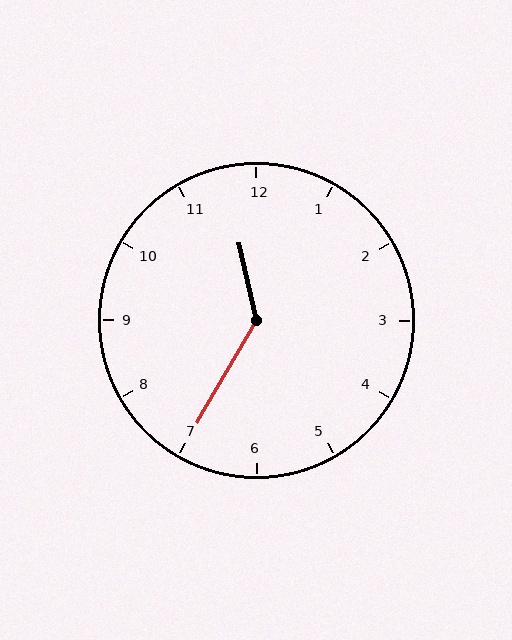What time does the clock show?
11:35.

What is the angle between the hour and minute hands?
Approximately 138 degrees.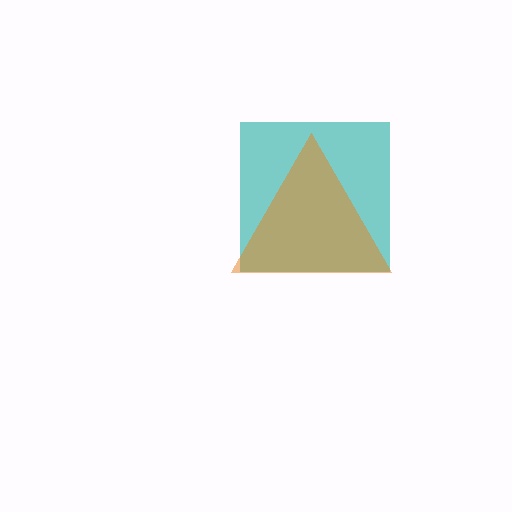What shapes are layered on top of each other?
The layered shapes are: a teal square, an orange triangle.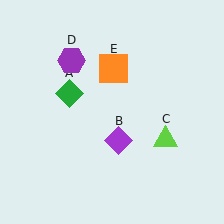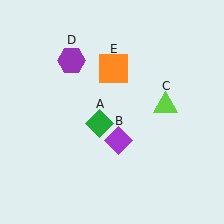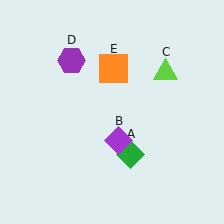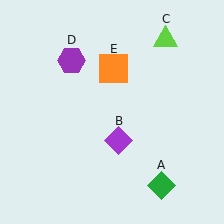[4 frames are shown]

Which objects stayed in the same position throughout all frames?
Purple diamond (object B) and purple hexagon (object D) and orange square (object E) remained stationary.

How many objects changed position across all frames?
2 objects changed position: green diamond (object A), lime triangle (object C).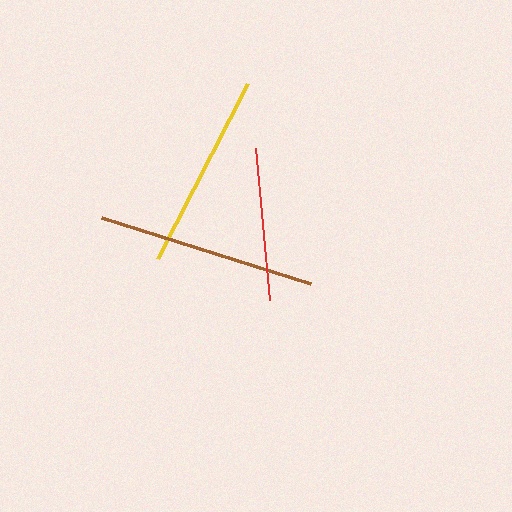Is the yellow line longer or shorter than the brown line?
The brown line is longer than the yellow line.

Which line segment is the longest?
The brown line is the longest at approximately 220 pixels.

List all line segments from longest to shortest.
From longest to shortest: brown, yellow, red.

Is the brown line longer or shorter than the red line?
The brown line is longer than the red line.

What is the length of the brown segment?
The brown segment is approximately 220 pixels long.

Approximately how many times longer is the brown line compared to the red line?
The brown line is approximately 1.4 times the length of the red line.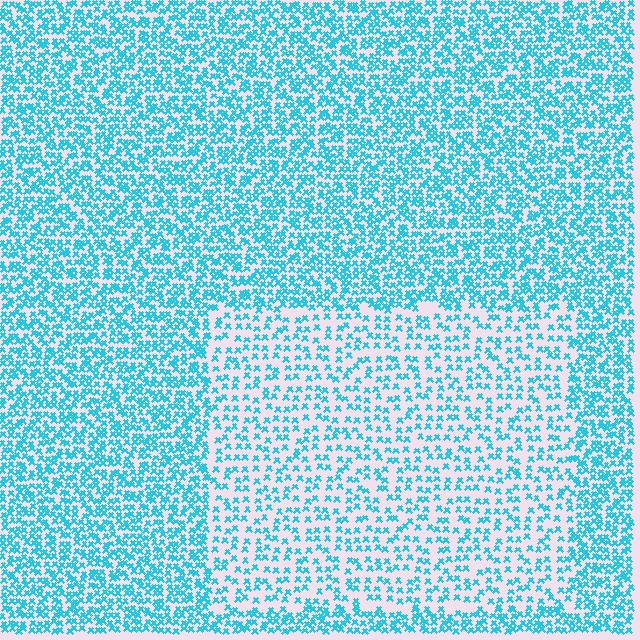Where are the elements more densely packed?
The elements are more densely packed outside the rectangle boundary.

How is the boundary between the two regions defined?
The boundary is defined by a change in element density (approximately 2.0x ratio). All elements are the same color, size, and shape.